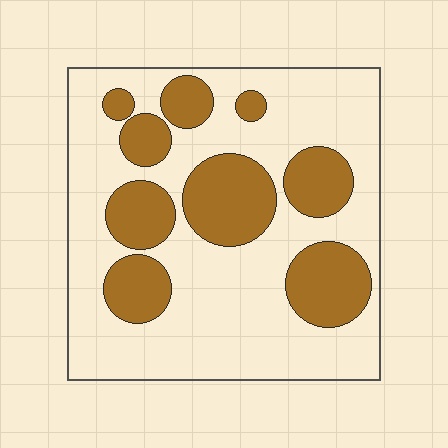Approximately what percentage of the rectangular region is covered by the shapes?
Approximately 30%.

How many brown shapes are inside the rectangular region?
9.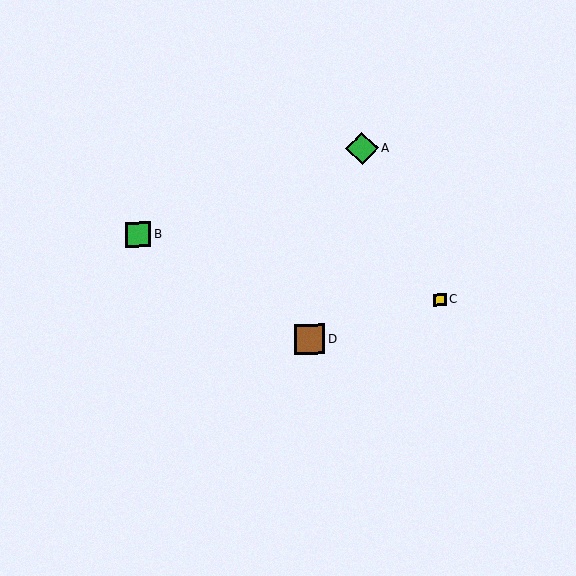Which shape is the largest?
The green diamond (labeled A) is the largest.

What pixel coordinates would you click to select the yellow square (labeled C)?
Click at (440, 300) to select the yellow square C.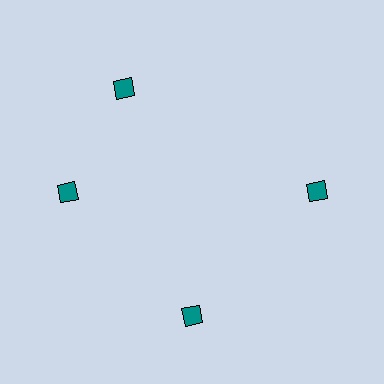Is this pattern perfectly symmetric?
No. The 4 teal diamonds are arranged in a ring, but one element near the 12 o'clock position is rotated out of alignment along the ring, breaking the 4-fold rotational symmetry.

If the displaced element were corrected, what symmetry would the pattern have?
It would have 4-fold rotational symmetry — the pattern would map onto itself every 90 degrees.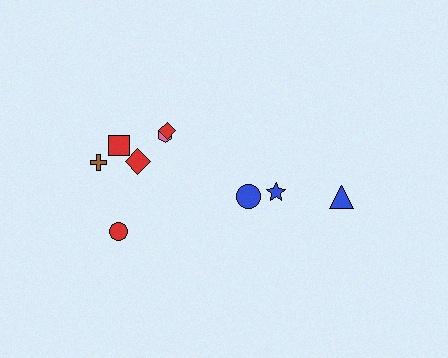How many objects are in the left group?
There are 6 objects.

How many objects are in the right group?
There are 3 objects.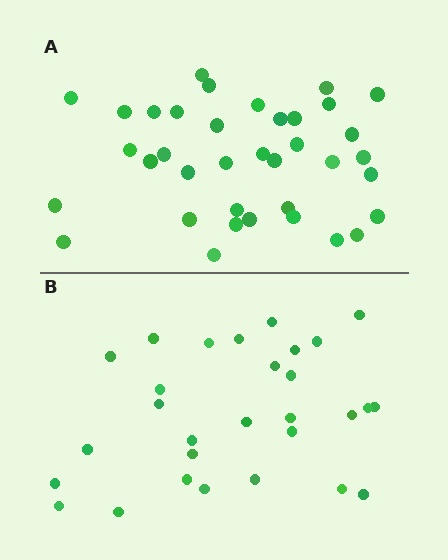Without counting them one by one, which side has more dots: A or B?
Region A (the top region) has more dots.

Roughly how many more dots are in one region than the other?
Region A has roughly 8 or so more dots than region B.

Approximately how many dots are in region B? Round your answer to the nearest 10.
About 30 dots. (The exact count is 29, which rounds to 30.)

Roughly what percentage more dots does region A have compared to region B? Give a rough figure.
About 30% more.